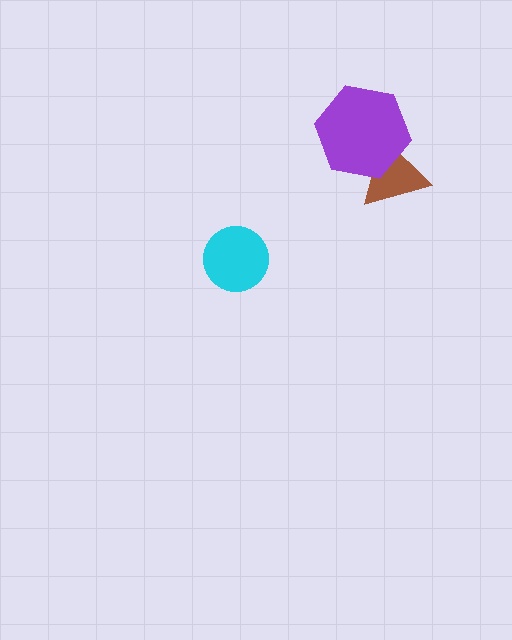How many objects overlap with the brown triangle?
1 object overlaps with the brown triangle.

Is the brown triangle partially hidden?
Yes, it is partially covered by another shape.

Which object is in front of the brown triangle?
The purple hexagon is in front of the brown triangle.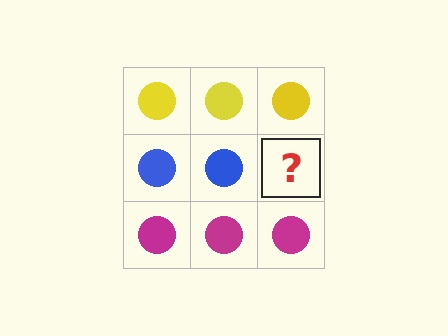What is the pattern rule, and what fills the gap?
The rule is that each row has a consistent color. The gap should be filled with a blue circle.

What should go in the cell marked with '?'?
The missing cell should contain a blue circle.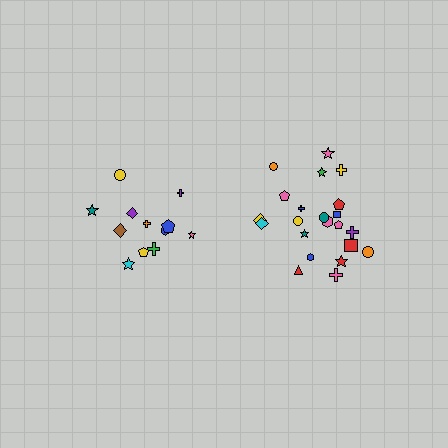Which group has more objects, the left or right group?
The right group.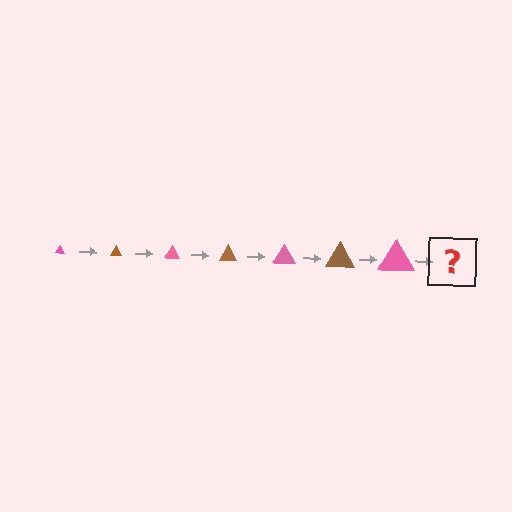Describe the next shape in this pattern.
It should be a brown triangle, larger than the previous one.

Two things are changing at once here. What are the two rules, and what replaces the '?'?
The two rules are that the triangle grows larger each step and the color cycles through pink and brown. The '?' should be a brown triangle, larger than the previous one.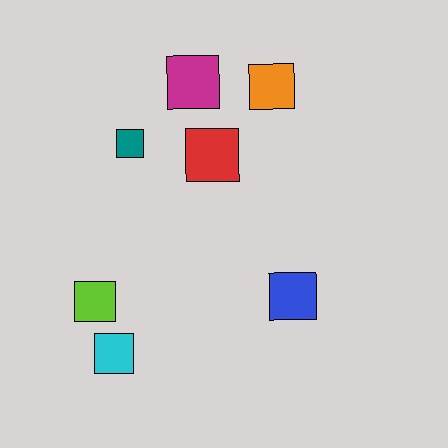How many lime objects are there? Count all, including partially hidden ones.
There is 1 lime object.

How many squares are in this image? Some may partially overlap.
There are 7 squares.